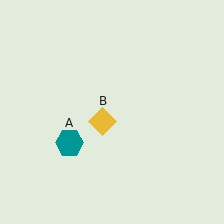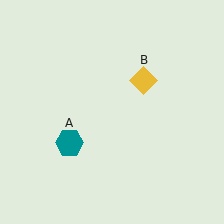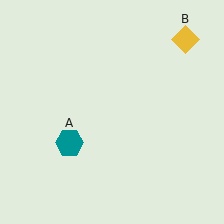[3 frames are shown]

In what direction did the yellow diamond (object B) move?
The yellow diamond (object B) moved up and to the right.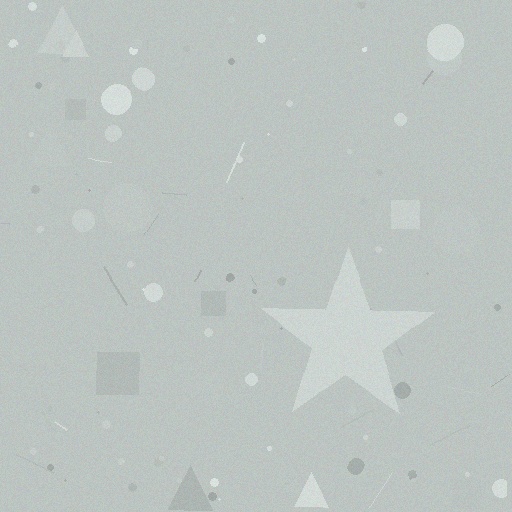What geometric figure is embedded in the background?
A star is embedded in the background.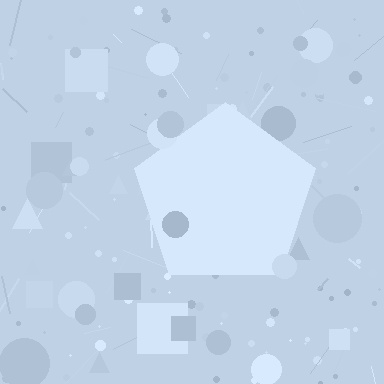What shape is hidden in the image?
A pentagon is hidden in the image.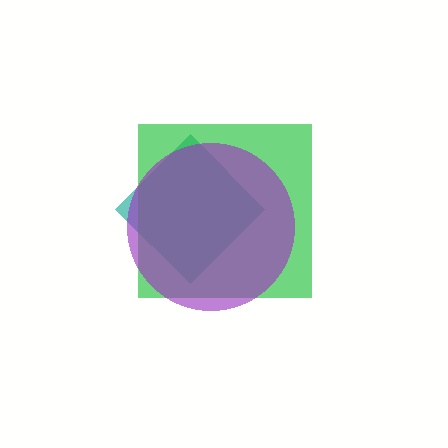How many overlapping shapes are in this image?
There are 3 overlapping shapes in the image.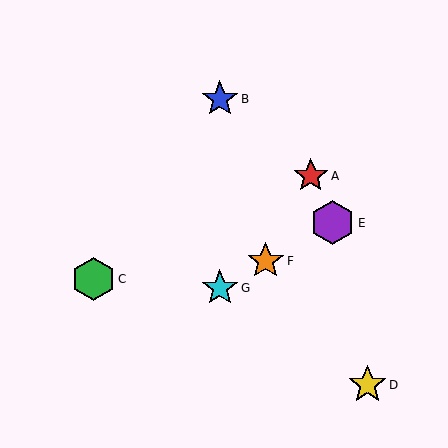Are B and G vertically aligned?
Yes, both are at x≈220.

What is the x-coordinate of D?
Object D is at x≈367.